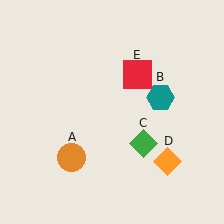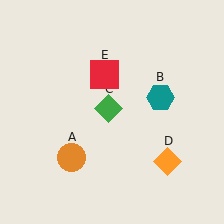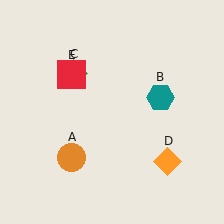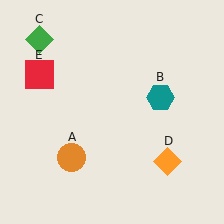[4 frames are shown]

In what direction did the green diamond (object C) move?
The green diamond (object C) moved up and to the left.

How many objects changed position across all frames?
2 objects changed position: green diamond (object C), red square (object E).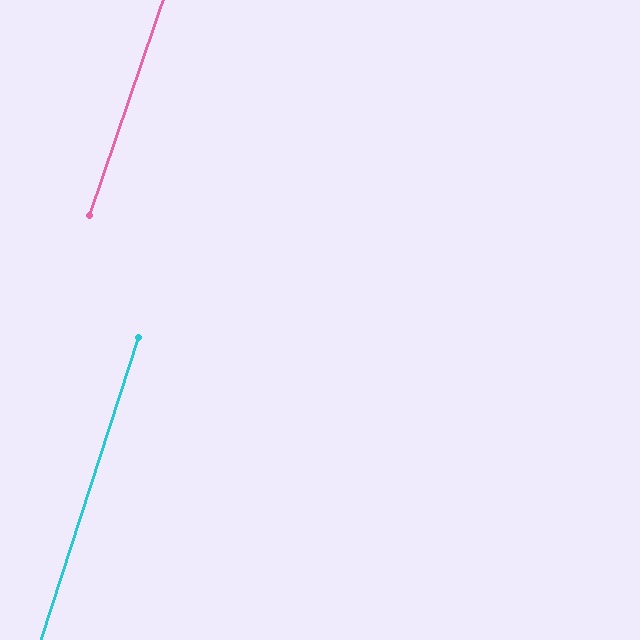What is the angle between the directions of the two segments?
Approximately 1 degree.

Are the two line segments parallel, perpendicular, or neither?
Parallel — their directions differ by only 1.1°.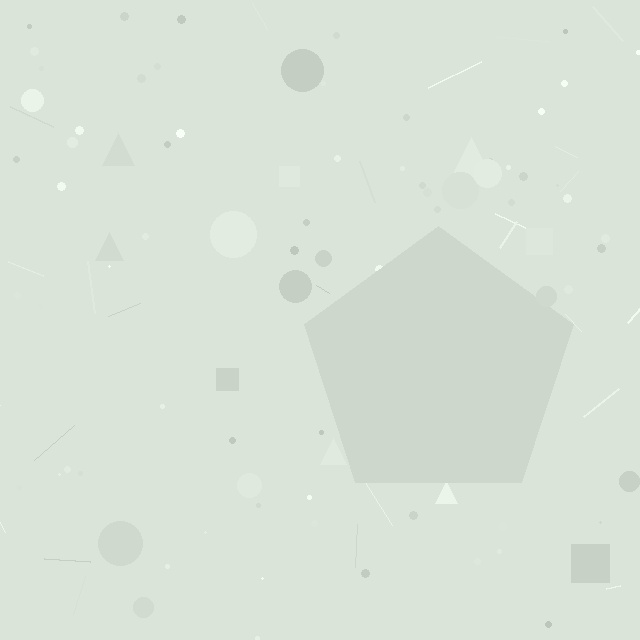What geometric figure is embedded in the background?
A pentagon is embedded in the background.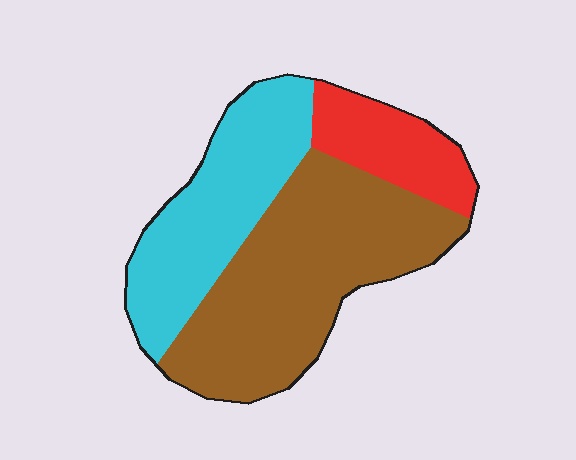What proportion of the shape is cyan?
Cyan takes up about one third (1/3) of the shape.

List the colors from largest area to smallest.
From largest to smallest: brown, cyan, red.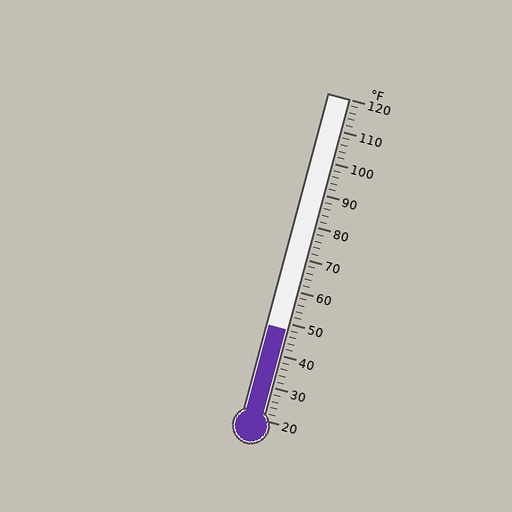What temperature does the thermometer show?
The thermometer shows approximately 48°F.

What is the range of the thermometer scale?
The thermometer scale ranges from 20°F to 120°F.